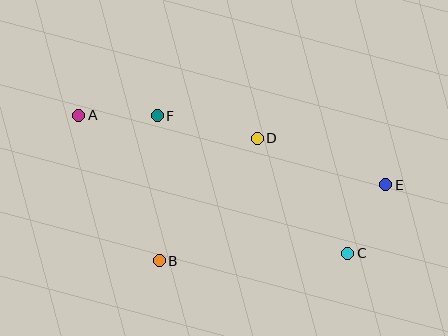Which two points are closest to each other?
Points A and F are closest to each other.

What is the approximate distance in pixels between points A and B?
The distance between A and B is approximately 166 pixels.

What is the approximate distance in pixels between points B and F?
The distance between B and F is approximately 145 pixels.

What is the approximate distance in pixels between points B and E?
The distance between B and E is approximately 239 pixels.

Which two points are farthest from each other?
Points A and E are farthest from each other.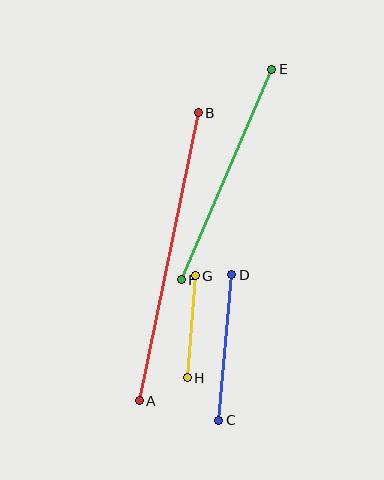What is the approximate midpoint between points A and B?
The midpoint is at approximately (169, 257) pixels.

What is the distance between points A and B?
The distance is approximately 294 pixels.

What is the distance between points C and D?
The distance is approximately 147 pixels.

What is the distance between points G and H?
The distance is approximately 102 pixels.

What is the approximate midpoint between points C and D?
The midpoint is at approximately (225, 347) pixels.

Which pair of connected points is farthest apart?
Points A and B are farthest apart.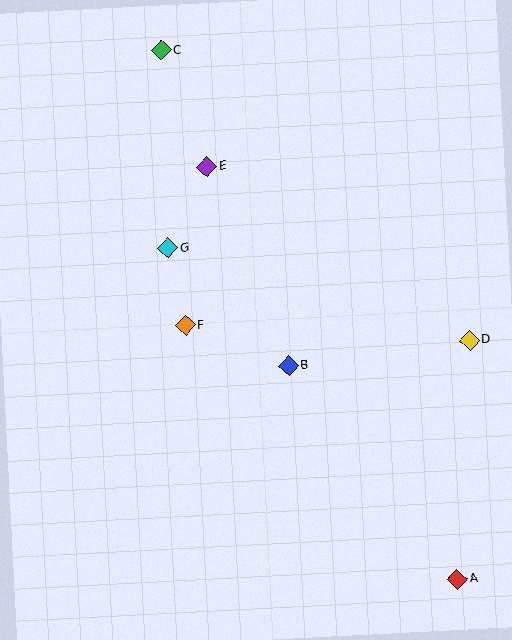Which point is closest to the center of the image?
Point B at (289, 365) is closest to the center.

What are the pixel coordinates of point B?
Point B is at (289, 365).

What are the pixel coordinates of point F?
Point F is at (186, 325).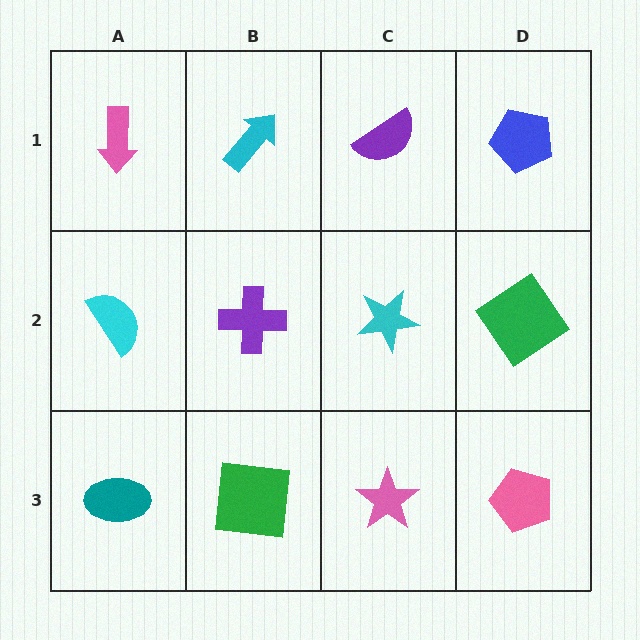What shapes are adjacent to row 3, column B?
A purple cross (row 2, column B), a teal ellipse (row 3, column A), a pink star (row 3, column C).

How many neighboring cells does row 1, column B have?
3.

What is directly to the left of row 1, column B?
A pink arrow.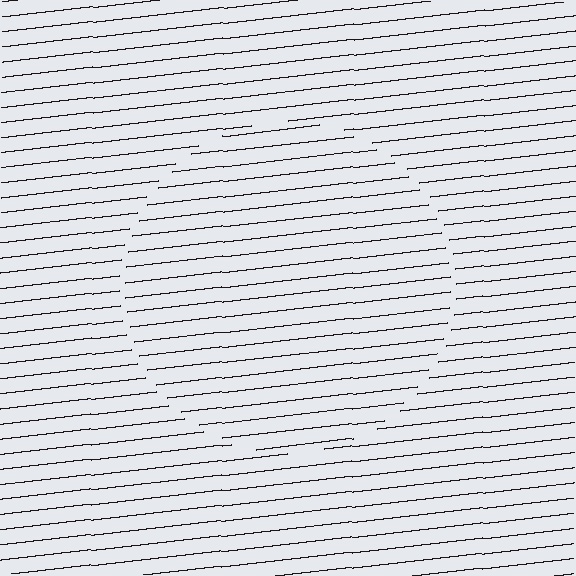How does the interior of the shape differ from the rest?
The interior of the shape contains the same grating, shifted by half a period — the contour is defined by the phase discontinuity where line-ends from the inner and outer gratings abut.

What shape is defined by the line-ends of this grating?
An illusory circle. The interior of the shape contains the same grating, shifted by half a period — the contour is defined by the phase discontinuity where line-ends from the inner and outer gratings abut.